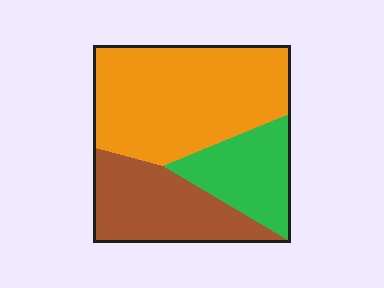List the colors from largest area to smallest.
From largest to smallest: orange, brown, green.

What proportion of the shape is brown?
Brown takes up about one quarter (1/4) of the shape.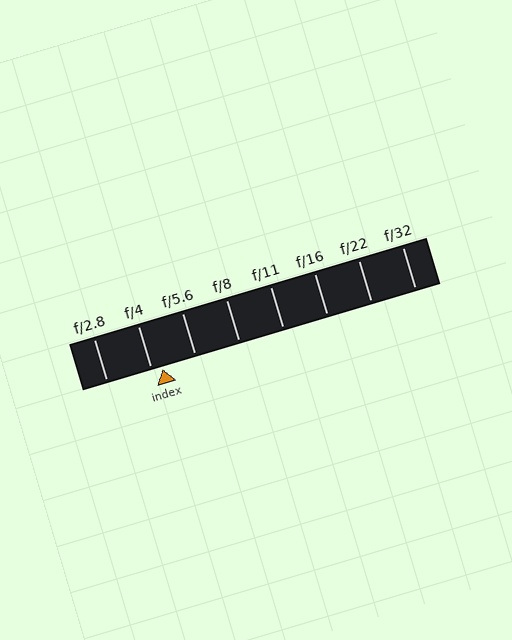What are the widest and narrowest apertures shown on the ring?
The widest aperture shown is f/2.8 and the narrowest is f/32.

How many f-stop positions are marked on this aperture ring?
There are 8 f-stop positions marked.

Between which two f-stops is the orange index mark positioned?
The index mark is between f/4 and f/5.6.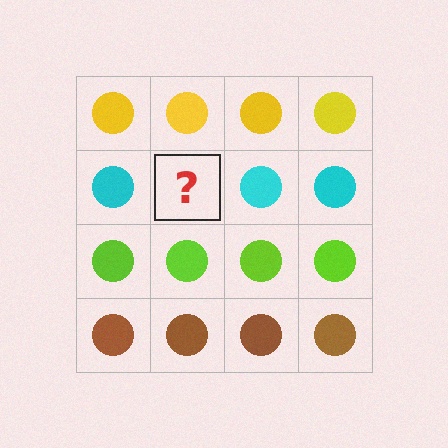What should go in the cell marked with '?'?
The missing cell should contain a cyan circle.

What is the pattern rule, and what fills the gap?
The rule is that each row has a consistent color. The gap should be filled with a cyan circle.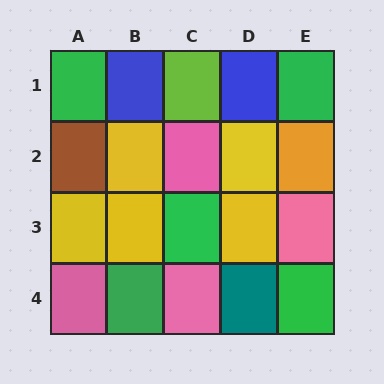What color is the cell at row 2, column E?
Orange.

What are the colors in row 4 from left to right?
Pink, green, pink, teal, green.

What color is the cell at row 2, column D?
Yellow.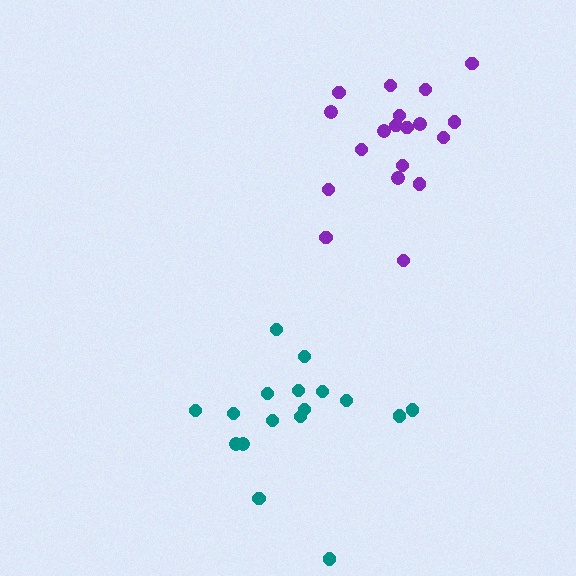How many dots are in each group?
Group 1: 19 dots, Group 2: 17 dots (36 total).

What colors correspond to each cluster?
The clusters are colored: purple, teal.